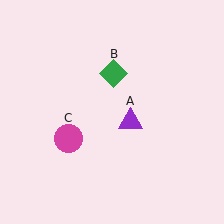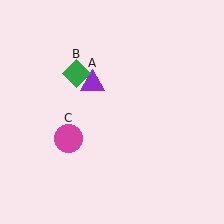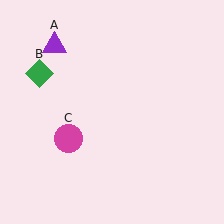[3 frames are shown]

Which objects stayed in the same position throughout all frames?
Magenta circle (object C) remained stationary.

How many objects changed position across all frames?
2 objects changed position: purple triangle (object A), green diamond (object B).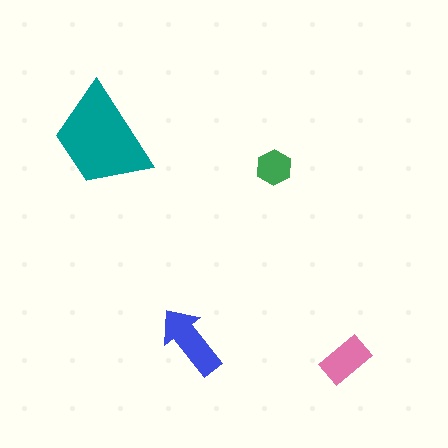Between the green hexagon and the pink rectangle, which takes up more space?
The pink rectangle.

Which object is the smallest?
The green hexagon.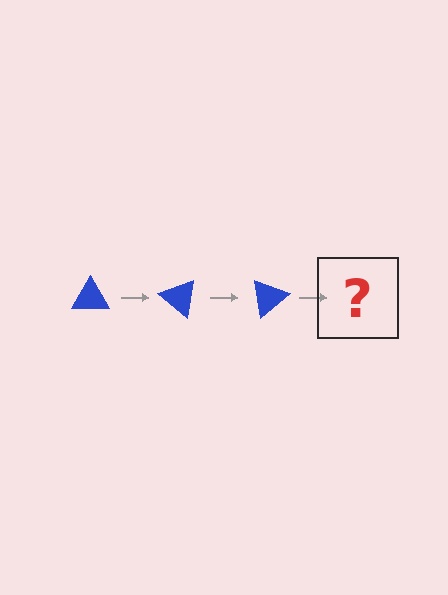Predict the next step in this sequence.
The next step is a blue triangle rotated 120 degrees.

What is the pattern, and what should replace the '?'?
The pattern is that the triangle rotates 40 degrees each step. The '?' should be a blue triangle rotated 120 degrees.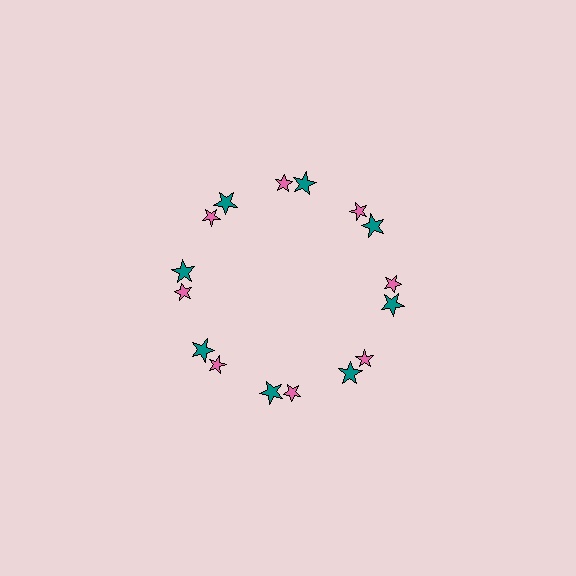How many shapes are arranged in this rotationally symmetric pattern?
There are 16 shapes, arranged in 8 groups of 2.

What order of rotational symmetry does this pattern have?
This pattern has 8-fold rotational symmetry.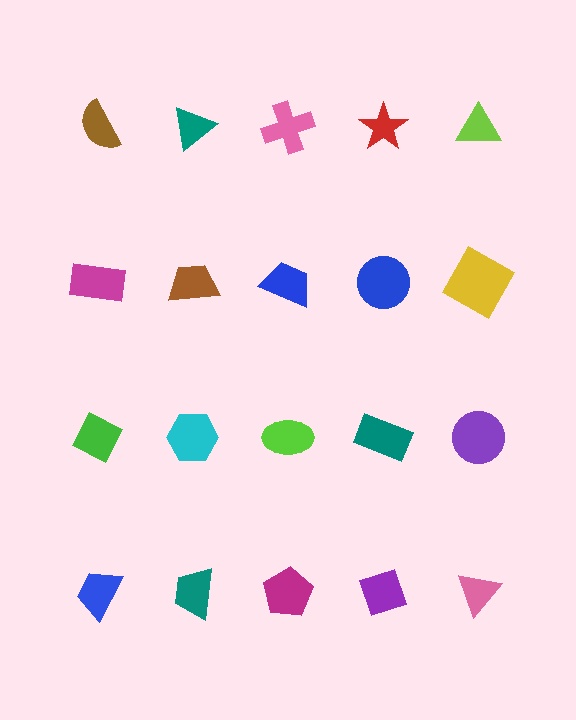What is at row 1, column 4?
A red star.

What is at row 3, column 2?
A cyan hexagon.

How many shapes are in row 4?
5 shapes.